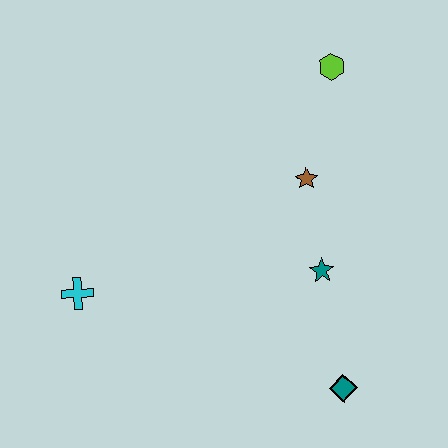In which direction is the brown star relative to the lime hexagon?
The brown star is below the lime hexagon.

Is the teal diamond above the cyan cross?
No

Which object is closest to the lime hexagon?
The brown star is closest to the lime hexagon.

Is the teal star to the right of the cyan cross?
Yes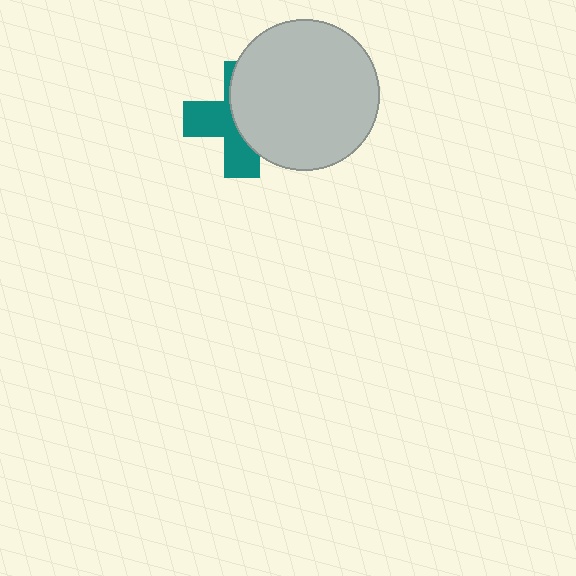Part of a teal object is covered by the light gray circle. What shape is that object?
It is a cross.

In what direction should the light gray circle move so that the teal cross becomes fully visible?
The light gray circle should move right. That is the shortest direction to clear the overlap and leave the teal cross fully visible.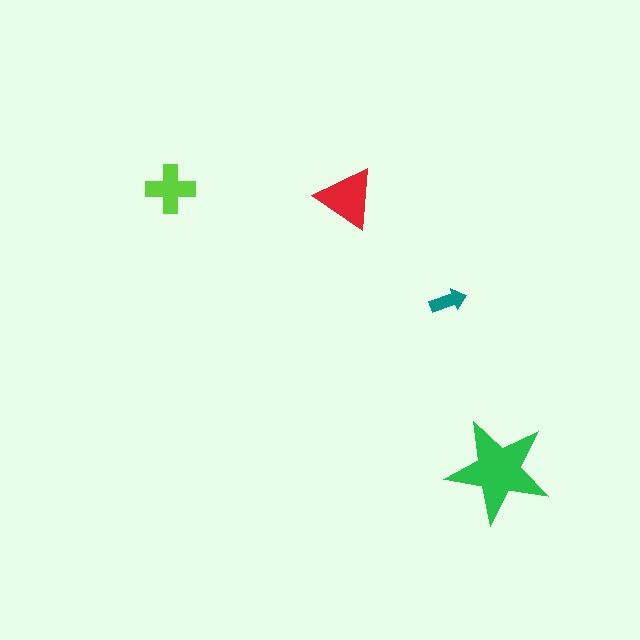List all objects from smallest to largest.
The teal arrow, the lime cross, the red triangle, the green star.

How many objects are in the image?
There are 4 objects in the image.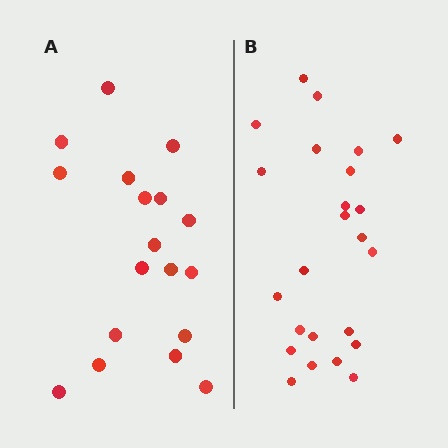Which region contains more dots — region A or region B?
Region B (the right region) has more dots.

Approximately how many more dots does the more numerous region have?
Region B has about 6 more dots than region A.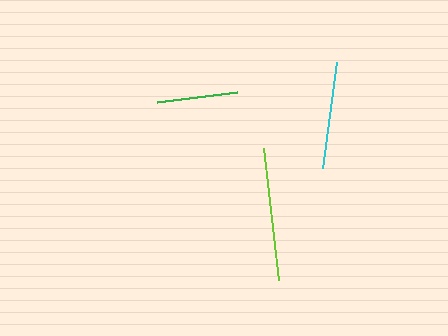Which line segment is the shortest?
The green line is the shortest at approximately 80 pixels.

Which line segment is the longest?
The lime line is the longest at approximately 132 pixels.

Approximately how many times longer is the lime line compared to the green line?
The lime line is approximately 1.6 times the length of the green line.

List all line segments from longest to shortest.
From longest to shortest: lime, cyan, green.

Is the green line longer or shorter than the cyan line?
The cyan line is longer than the green line.